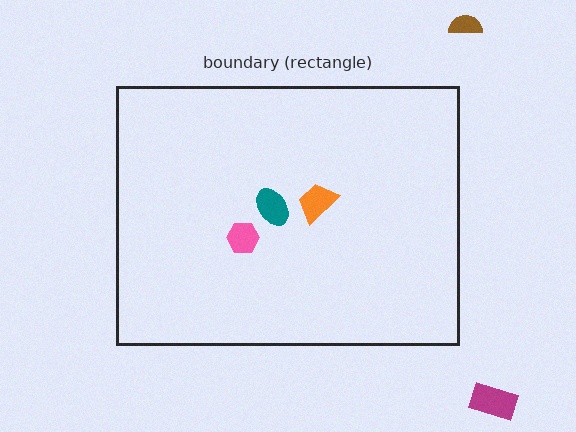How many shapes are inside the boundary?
3 inside, 2 outside.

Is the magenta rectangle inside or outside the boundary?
Outside.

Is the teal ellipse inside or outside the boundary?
Inside.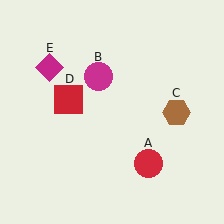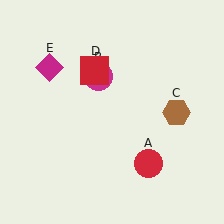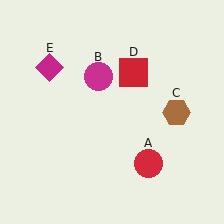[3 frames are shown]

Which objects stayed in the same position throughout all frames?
Red circle (object A) and magenta circle (object B) and brown hexagon (object C) and magenta diamond (object E) remained stationary.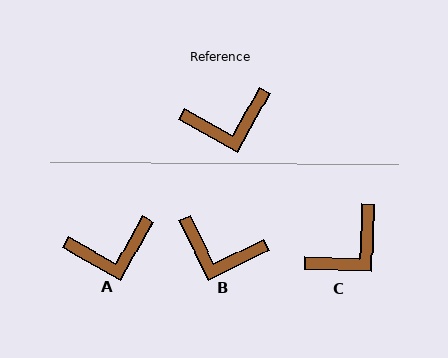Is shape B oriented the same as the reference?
No, it is off by about 34 degrees.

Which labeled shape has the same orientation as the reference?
A.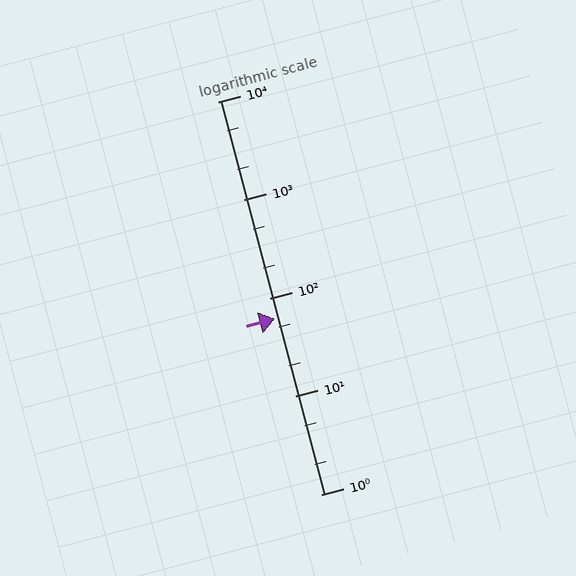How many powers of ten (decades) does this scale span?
The scale spans 4 decades, from 1 to 10000.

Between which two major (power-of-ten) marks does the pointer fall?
The pointer is between 10 and 100.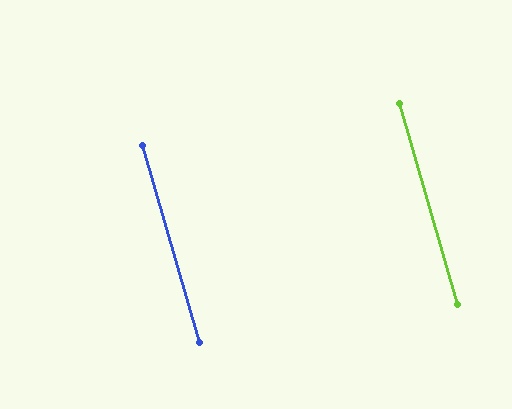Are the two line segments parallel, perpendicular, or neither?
Parallel — their directions differ by only 0.1°.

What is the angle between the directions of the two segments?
Approximately 0 degrees.